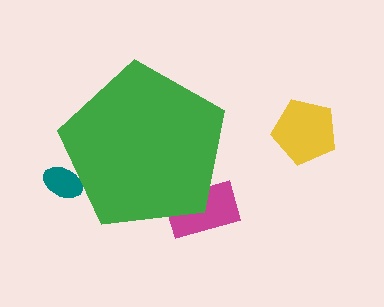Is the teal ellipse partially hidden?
Yes, the teal ellipse is partially hidden behind the green pentagon.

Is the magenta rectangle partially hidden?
Yes, the magenta rectangle is partially hidden behind the green pentagon.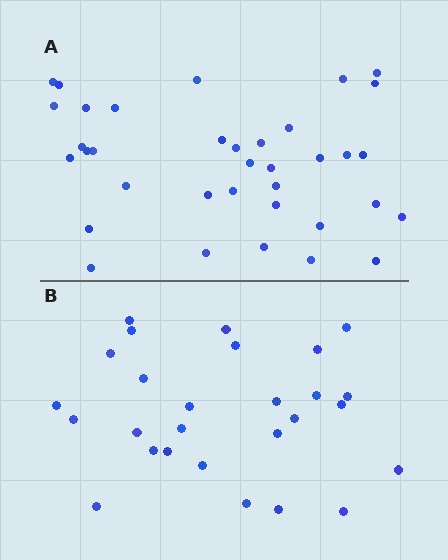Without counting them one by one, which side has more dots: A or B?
Region A (the top region) has more dots.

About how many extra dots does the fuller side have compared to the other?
Region A has roughly 8 or so more dots than region B.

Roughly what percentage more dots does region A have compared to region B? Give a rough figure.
About 35% more.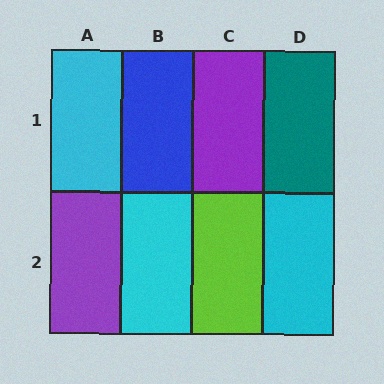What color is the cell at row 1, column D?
Teal.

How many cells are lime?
1 cell is lime.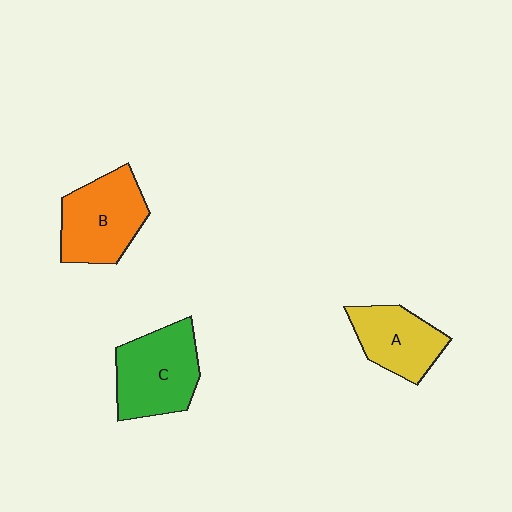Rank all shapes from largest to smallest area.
From largest to smallest: C (green), B (orange), A (yellow).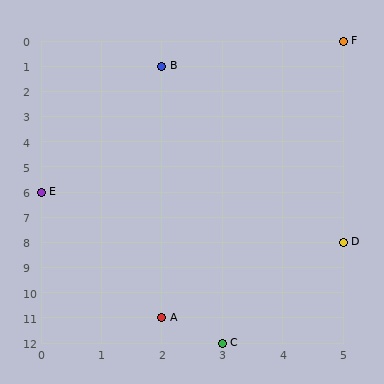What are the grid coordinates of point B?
Point B is at grid coordinates (2, 1).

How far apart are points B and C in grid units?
Points B and C are 1 column and 11 rows apart (about 11.0 grid units diagonally).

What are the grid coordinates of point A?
Point A is at grid coordinates (2, 11).